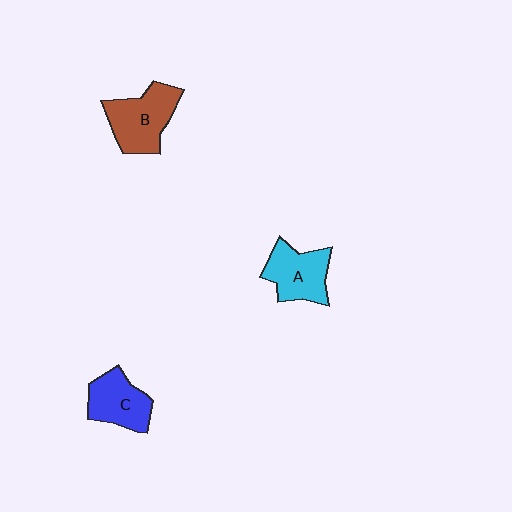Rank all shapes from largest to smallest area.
From largest to smallest: B (brown), A (cyan), C (blue).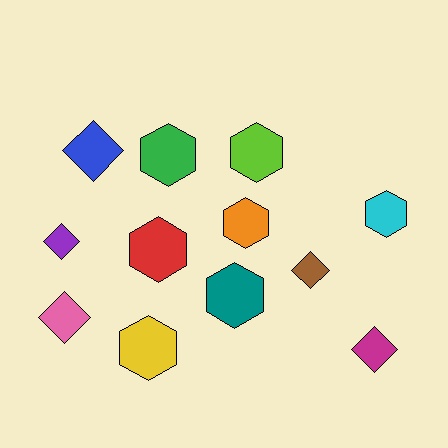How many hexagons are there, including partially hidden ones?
There are 7 hexagons.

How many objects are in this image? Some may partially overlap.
There are 12 objects.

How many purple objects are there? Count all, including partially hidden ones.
There is 1 purple object.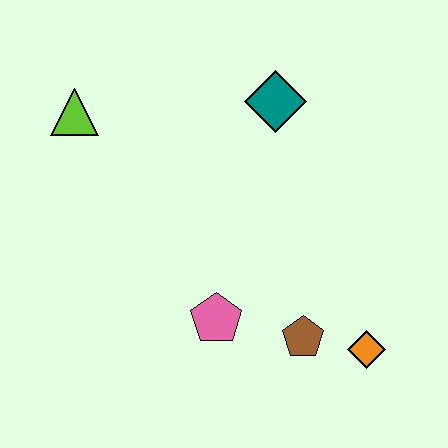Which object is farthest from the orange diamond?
The lime triangle is farthest from the orange diamond.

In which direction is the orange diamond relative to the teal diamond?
The orange diamond is below the teal diamond.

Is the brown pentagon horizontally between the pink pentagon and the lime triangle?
No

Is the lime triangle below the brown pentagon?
No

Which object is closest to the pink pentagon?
The brown pentagon is closest to the pink pentagon.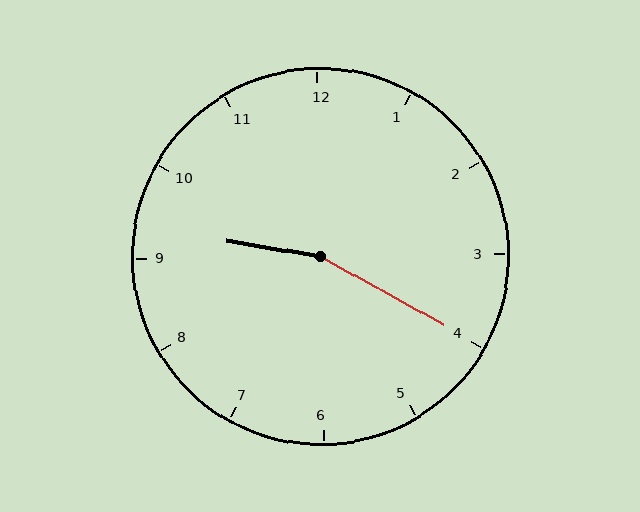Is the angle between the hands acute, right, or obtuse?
It is obtuse.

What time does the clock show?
9:20.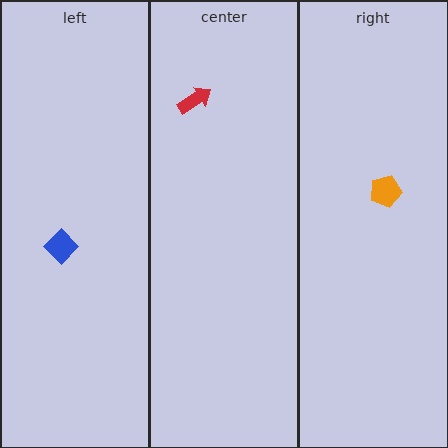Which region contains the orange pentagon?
The right region.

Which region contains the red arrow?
The center region.